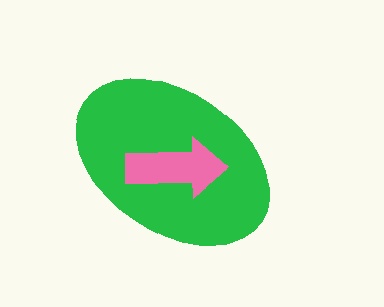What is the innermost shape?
The pink arrow.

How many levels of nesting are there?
2.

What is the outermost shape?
The green ellipse.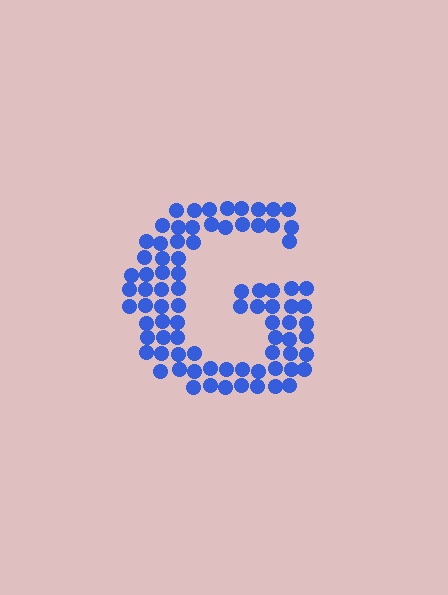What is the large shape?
The large shape is the letter G.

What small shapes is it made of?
It is made of small circles.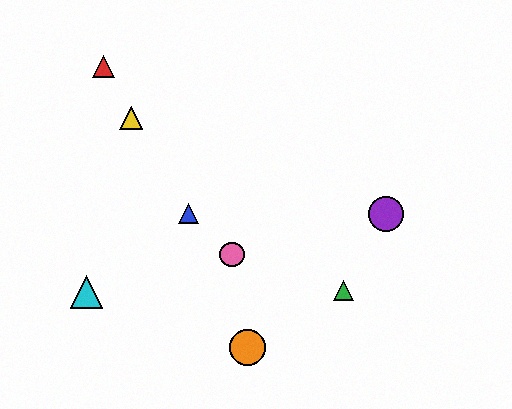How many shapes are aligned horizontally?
2 shapes (the blue triangle, the purple circle) are aligned horizontally.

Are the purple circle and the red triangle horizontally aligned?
No, the purple circle is at y≈214 and the red triangle is at y≈66.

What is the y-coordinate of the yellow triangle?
The yellow triangle is at y≈118.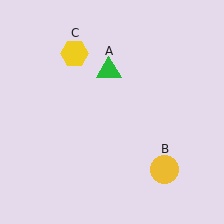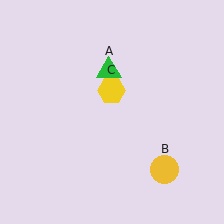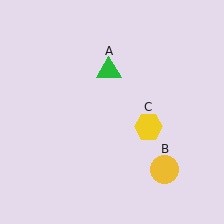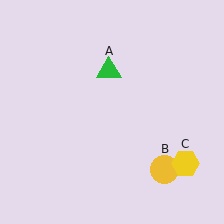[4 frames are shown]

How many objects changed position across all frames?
1 object changed position: yellow hexagon (object C).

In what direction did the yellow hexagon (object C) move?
The yellow hexagon (object C) moved down and to the right.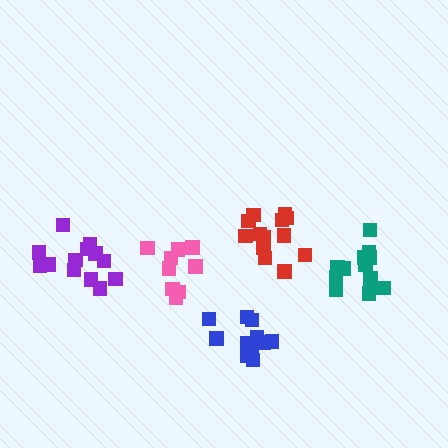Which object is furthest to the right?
The teal cluster is rightmost.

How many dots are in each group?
Group 1: 13 dots, Group 2: 13 dots, Group 3: 9 dots, Group 4: 12 dots, Group 5: 11 dots (58 total).